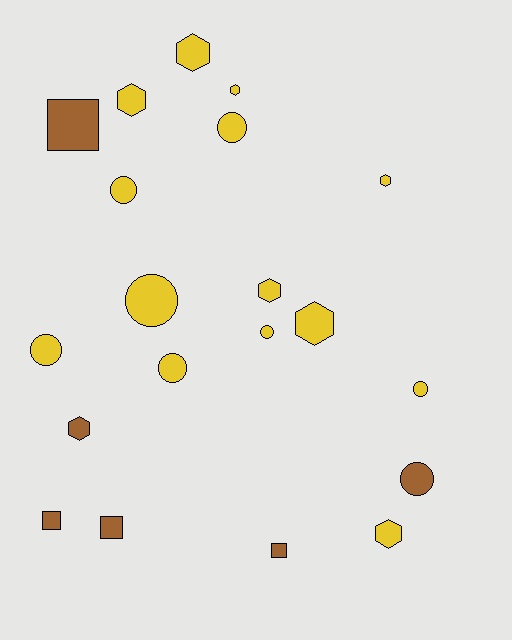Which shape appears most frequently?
Hexagon, with 8 objects.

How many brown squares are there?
There are 4 brown squares.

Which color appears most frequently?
Yellow, with 14 objects.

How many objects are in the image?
There are 20 objects.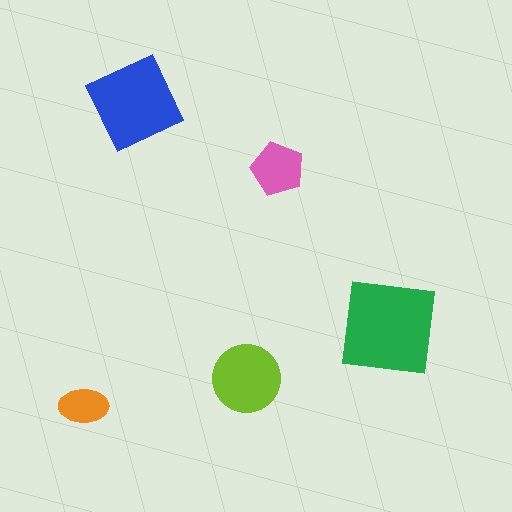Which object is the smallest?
The orange ellipse.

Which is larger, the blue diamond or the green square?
The green square.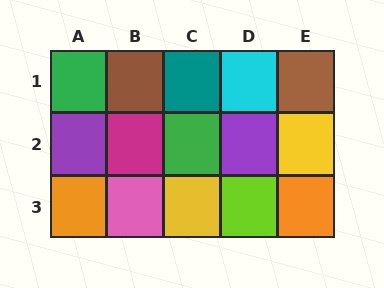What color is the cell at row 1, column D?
Cyan.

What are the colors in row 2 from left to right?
Purple, magenta, green, purple, yellow.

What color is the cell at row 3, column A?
Orange.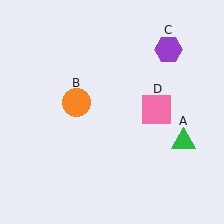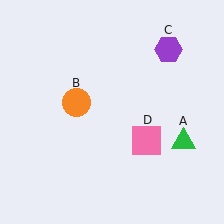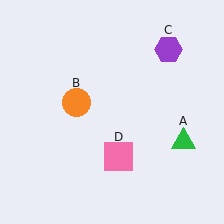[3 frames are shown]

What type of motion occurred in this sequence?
The pink square (object D) rotated clockwise around the center of the scene.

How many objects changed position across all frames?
1 object changed position: pink square (object D).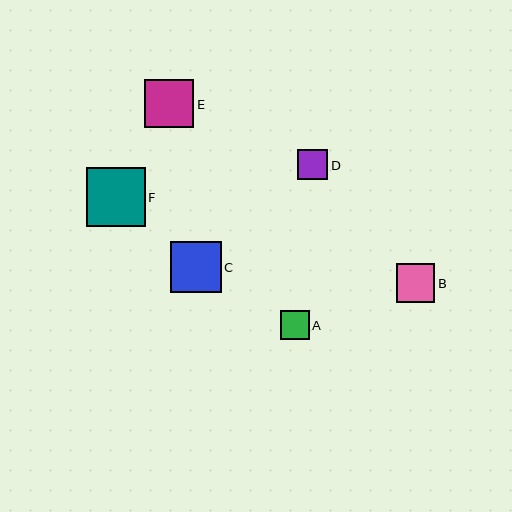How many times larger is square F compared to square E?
Square F is approximately 1.2 times the size of square E.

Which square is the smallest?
Square A is the smallest with a size of approximately 29 pixels.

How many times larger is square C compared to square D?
Square C is approximately 1.7 times the size of square D.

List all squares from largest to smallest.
From largest to smallest: F, C, E, B, D, A.